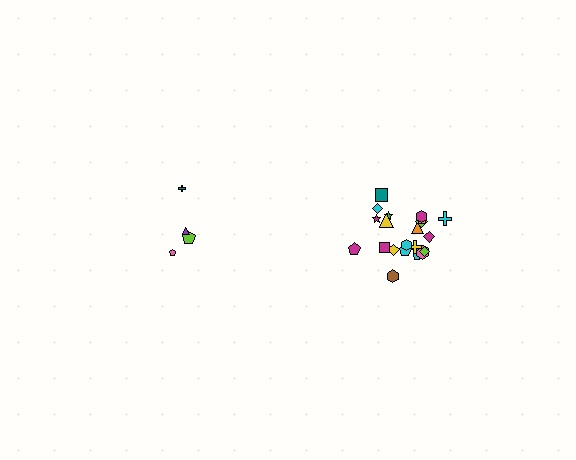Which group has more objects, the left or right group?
The right group.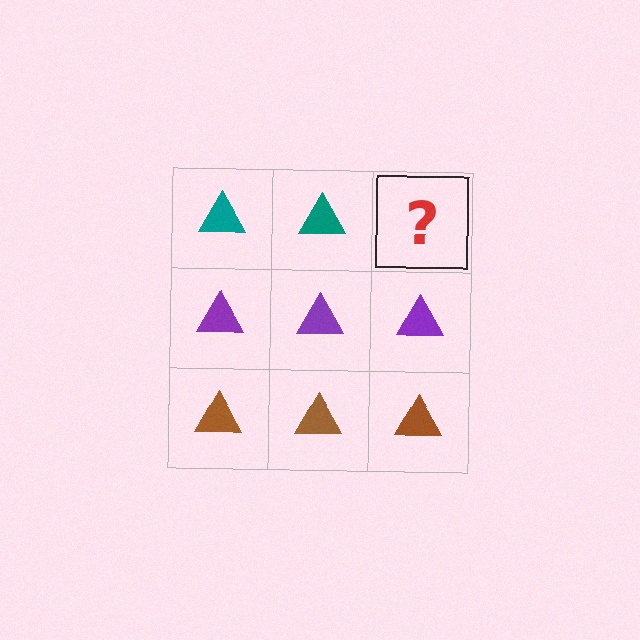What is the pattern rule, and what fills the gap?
The rule is that each row has a consistent color. The gap should be filled with a teal triangle.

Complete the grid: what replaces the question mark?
The question mark should be replaced with a teal triangle.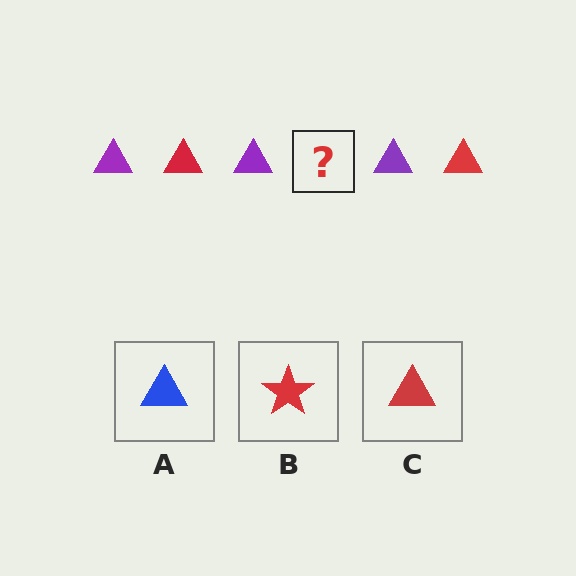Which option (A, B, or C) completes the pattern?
C.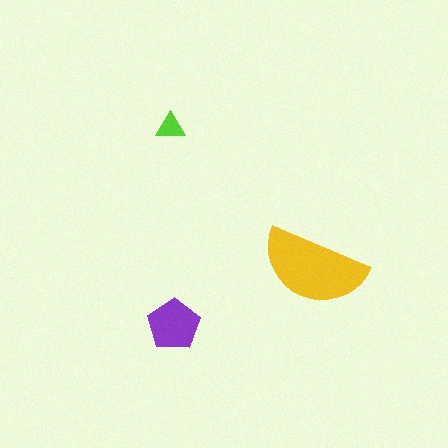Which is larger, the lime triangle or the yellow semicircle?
The yellow semicircle.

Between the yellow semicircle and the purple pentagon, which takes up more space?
The yellow semicircle.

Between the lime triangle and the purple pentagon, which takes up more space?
The purple pentagon.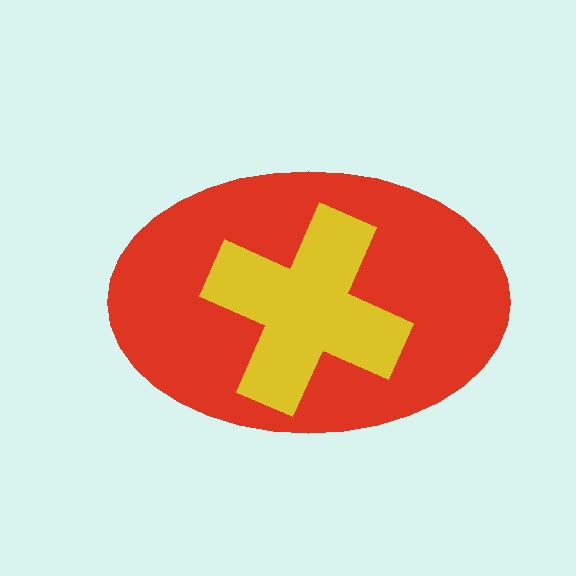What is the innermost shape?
The yellow cross.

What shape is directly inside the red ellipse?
The yellow cross.